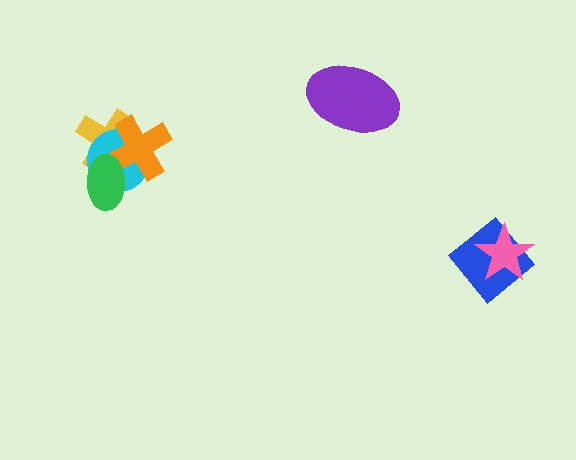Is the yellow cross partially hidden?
Yes, it is partially covered by another shape.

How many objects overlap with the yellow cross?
3 objects overlap with the yellow cross.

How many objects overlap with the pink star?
1 object overlaps with the pink star.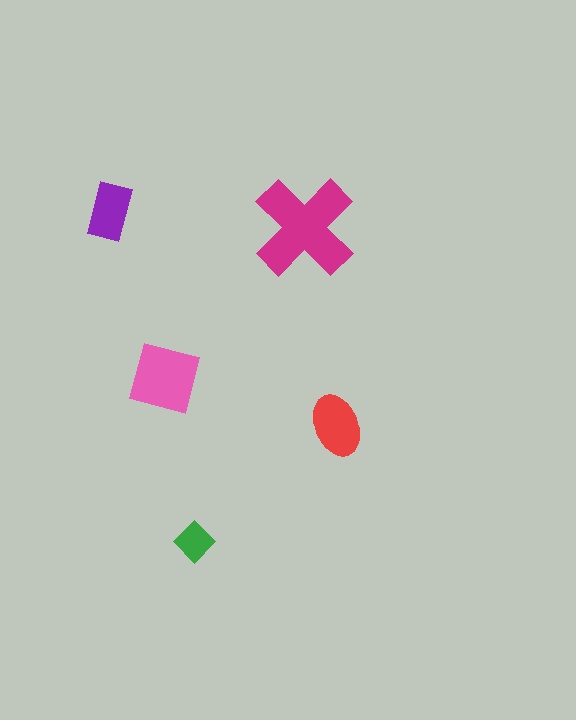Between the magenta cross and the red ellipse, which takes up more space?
The magenta cross.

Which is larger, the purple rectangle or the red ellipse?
The red ellipse.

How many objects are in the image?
There are 5 objects in the image.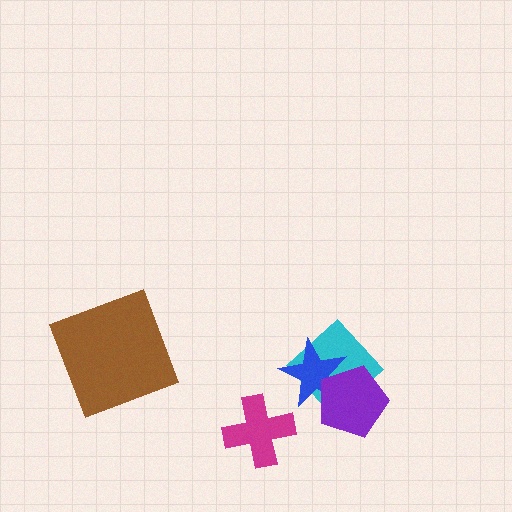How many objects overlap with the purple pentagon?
2 objects overlap with the purple pentagon.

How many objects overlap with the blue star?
2 objects overlap with the blue star.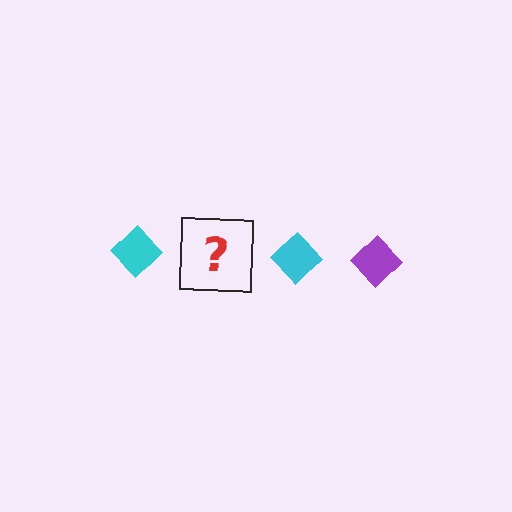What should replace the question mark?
The question mark should be replaced with a purple diamond.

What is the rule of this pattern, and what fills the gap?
The rule is that the pattern cycles through cyan, purple diamonds. The gap should be filled with a purple diamond.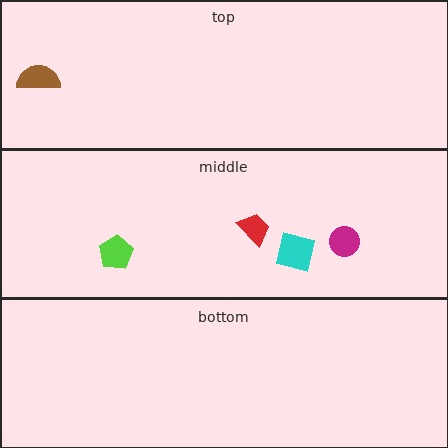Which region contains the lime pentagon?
The middle region.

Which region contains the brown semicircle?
The top region.